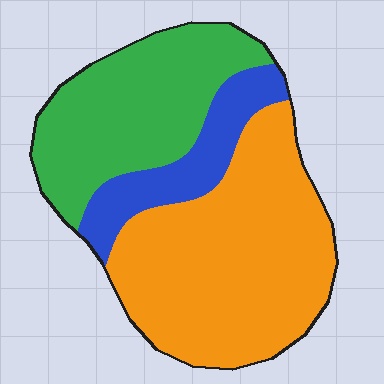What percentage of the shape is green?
Green covers around 35% of the shape.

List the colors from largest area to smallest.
From largest to smallest: orange, green, blue.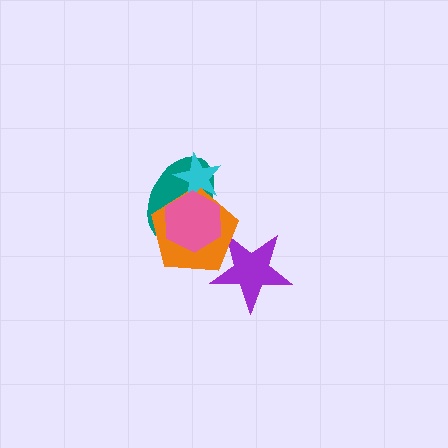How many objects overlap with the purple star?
1 object overlaps with the purple star.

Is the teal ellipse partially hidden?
Yes, it is partially covered by another shape.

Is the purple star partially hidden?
Yes, it is partially covered by another shape.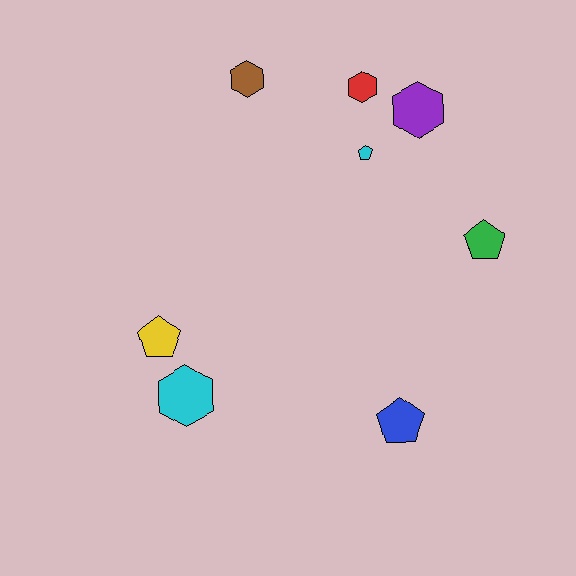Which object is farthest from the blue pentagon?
The brown hexagon is farthest from the blue pentagon.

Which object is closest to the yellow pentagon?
The cyan hexagon is closest to the yellow pentagon.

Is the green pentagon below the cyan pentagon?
Yes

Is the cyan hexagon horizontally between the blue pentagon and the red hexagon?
No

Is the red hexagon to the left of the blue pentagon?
Yes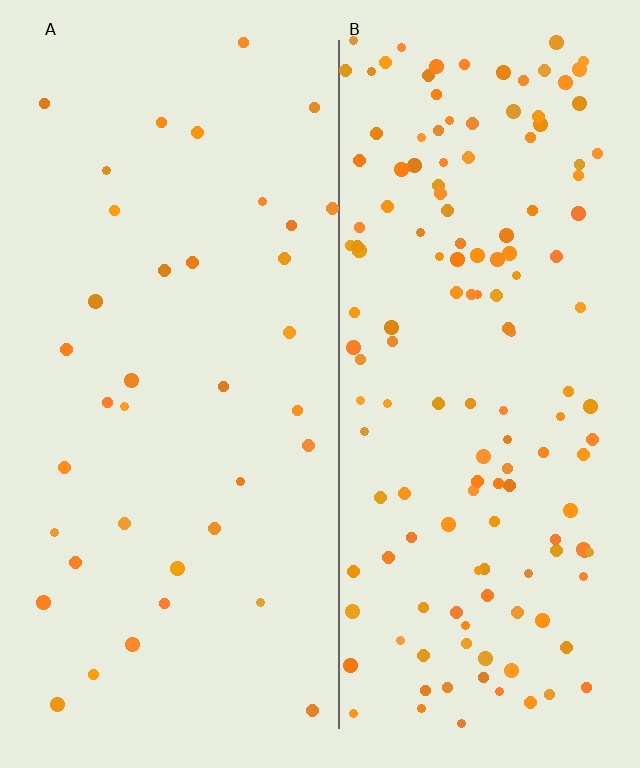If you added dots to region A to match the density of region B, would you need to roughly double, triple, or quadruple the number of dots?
Approximately quadruple.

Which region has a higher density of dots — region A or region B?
B (the right).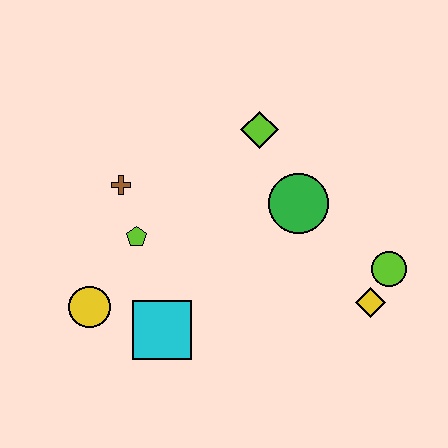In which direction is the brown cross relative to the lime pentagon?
The brown cross is above the lime pentagon.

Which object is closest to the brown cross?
The lime pentagon is closest to the brown cross.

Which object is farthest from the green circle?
The yellow circle is farthest from the green circle.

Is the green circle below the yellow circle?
No